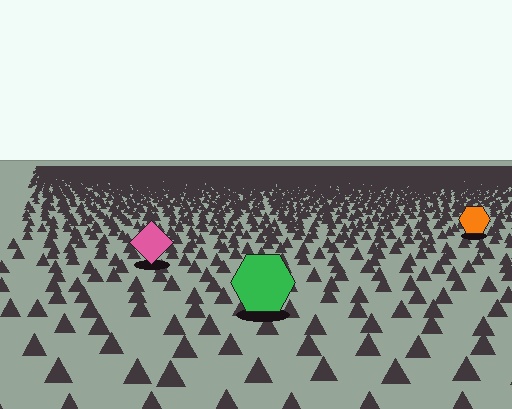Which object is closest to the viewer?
The green hexagon is closest. The texture marks near it are larger and more spread out.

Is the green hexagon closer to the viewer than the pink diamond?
Yes. The green hexagon is closer — you can tell from the texture gradient: the ground texture is coarser near it.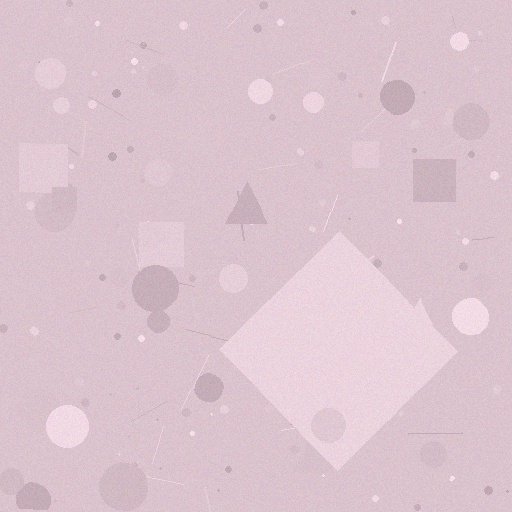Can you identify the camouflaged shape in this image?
The camouflaged shape is a diamond.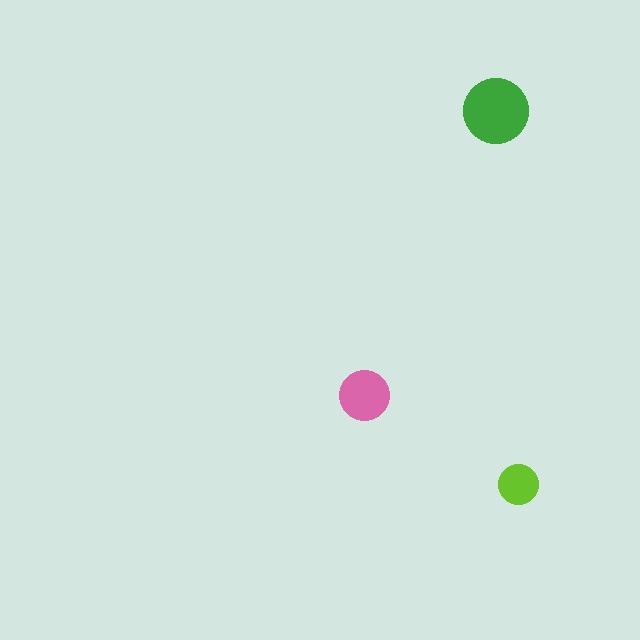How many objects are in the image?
There are 3 objects in the image.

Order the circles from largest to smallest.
the green one, the pink one, the lime one.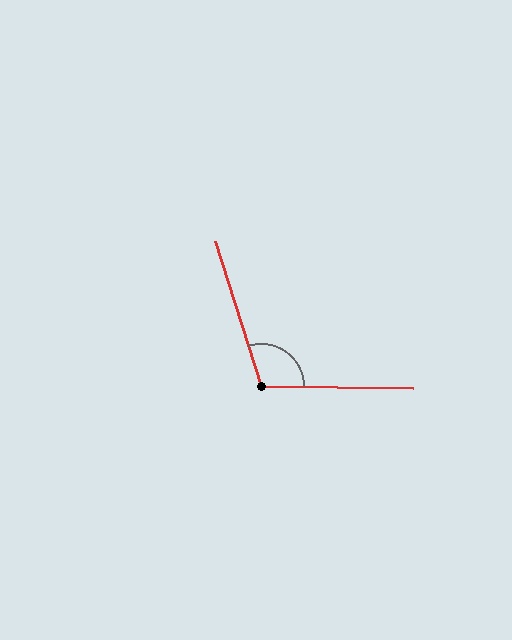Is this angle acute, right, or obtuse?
It is obtuse.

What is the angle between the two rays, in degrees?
Approximately 109 degrees.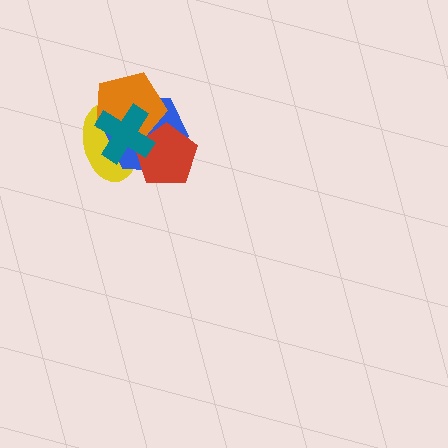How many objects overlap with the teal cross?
4 objects overlap with the teal cross.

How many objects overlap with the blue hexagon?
4 objects overlap with the blue hexagon.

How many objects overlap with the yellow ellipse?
4 objects overlap with the yellow ellipse.